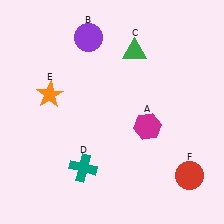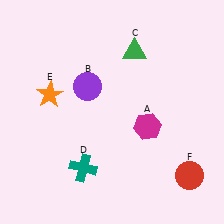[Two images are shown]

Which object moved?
The purple circle (B) moved down.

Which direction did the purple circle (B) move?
The purple circle (B) moved down.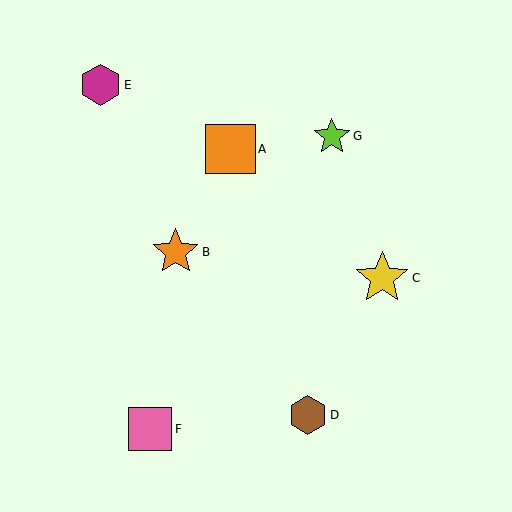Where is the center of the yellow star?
The center of the yellow star is at (382, 278).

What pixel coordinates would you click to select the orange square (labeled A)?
Click at (230, 149) to select the orange square A.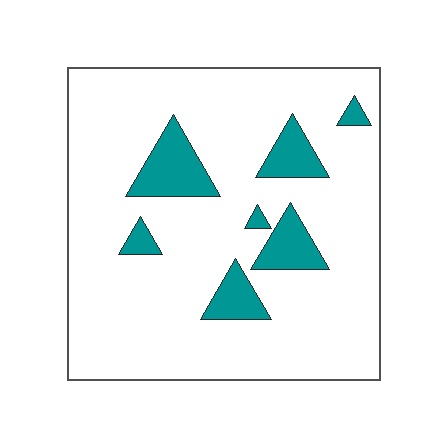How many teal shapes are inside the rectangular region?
7.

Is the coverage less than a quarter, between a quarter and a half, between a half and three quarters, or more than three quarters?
Less than a quarter.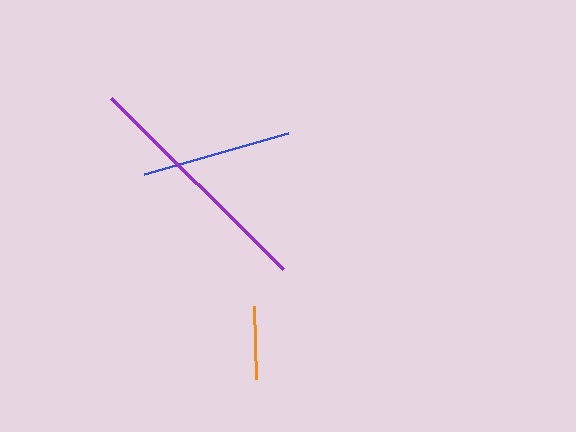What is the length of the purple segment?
The purple segment is approximately 242 pixels long.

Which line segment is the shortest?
The orange line is the shortest at approximately 74 pixels.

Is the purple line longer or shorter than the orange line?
The purple line is longer than the orange line.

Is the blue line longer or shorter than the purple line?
The purple line is longer than the blue line.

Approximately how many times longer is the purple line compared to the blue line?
The purple line is approximately 1.6 times the length of the blue line.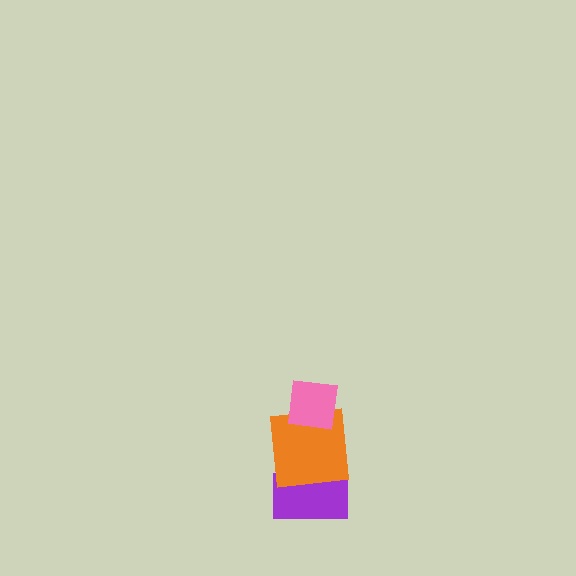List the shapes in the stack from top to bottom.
From top to bottom: the pink square, the orange square, the purple rectangle.